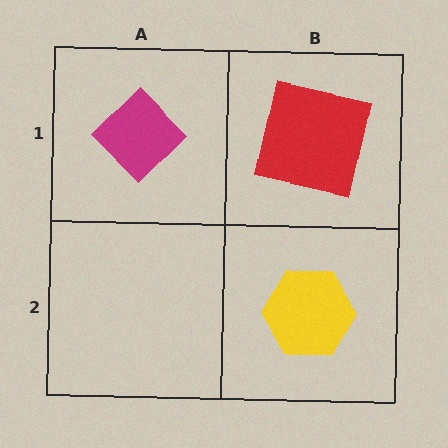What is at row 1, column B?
A red square.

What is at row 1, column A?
A magenta diamond.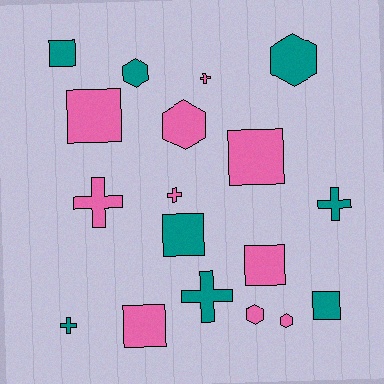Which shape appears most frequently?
Square, with 7 objects.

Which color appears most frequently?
Pink, with 10 objects.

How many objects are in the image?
There are 18 objects.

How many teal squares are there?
There are 3 teal squares.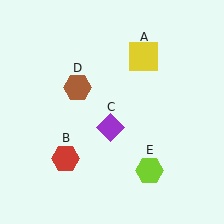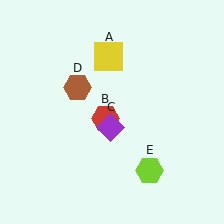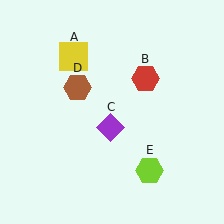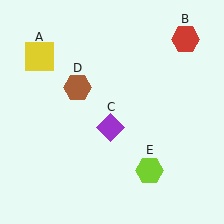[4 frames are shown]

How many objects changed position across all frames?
2 objects changed position: yellow square (object A), red hexagon (object B).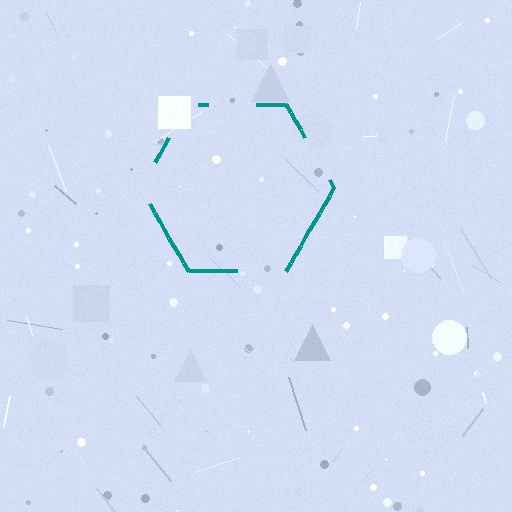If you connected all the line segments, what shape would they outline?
They would outline a hexagon.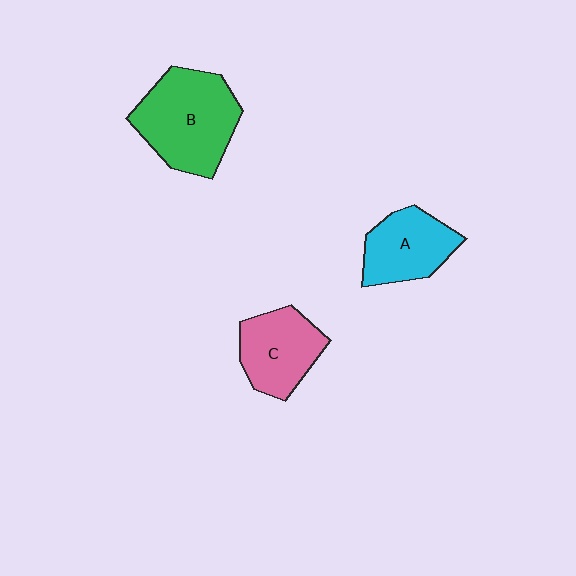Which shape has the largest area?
Shape B (green).